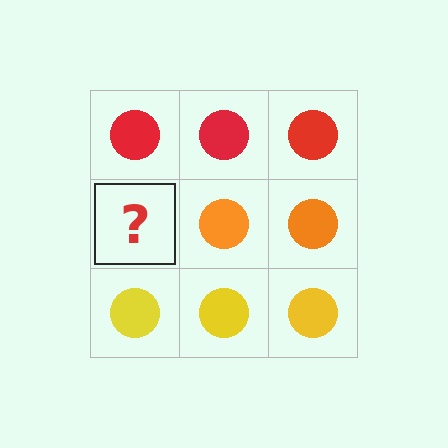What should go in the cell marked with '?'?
The missing cell should contain an orange circle.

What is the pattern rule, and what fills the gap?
The rule is that each row has a consistent color. The gap should be filled with an orange circle.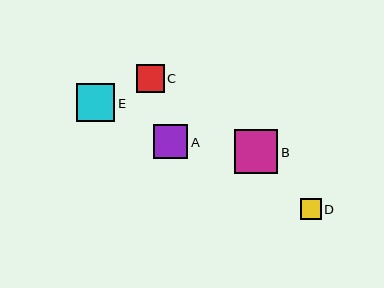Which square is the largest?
Square B is the largest with a size of approximately 43 pixels.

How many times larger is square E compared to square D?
Square E is approximately 1.8 times the size of square D.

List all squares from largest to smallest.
From largest to smallest: B, E, A, C, D.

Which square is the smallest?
Square D is the smallest with a size of approximately 21 pixels.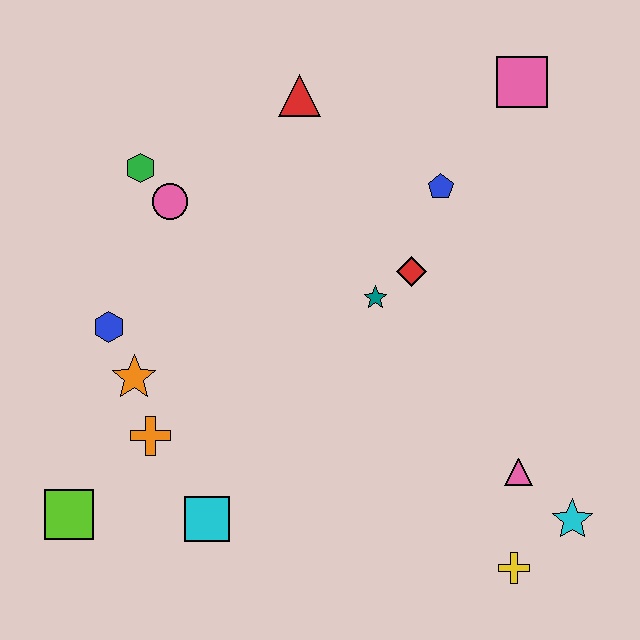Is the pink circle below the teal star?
No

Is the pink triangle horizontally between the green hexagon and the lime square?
No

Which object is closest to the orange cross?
The orange star is closest to the orange cross.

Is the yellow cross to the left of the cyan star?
Yes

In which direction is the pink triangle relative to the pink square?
The pink triangle is below the pink square.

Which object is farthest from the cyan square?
The pink square is farthest from the cyan square.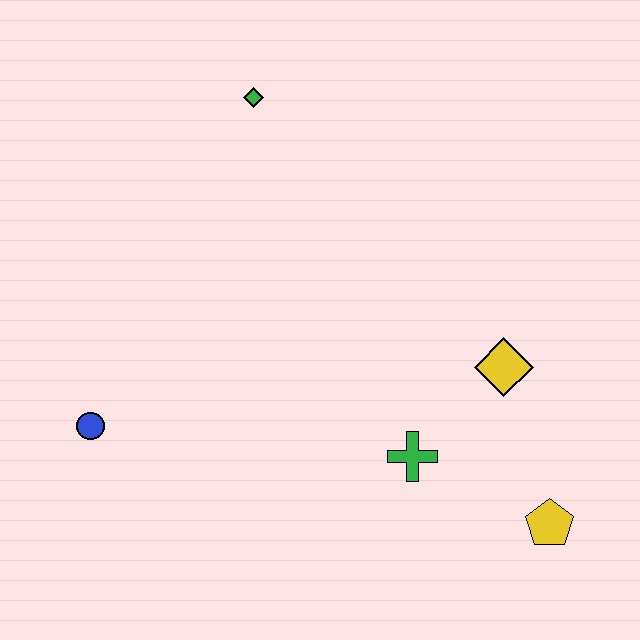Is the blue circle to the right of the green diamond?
No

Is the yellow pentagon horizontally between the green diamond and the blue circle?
No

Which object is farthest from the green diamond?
The yellow pentagon is farthest from the green diamond.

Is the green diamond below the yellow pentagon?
No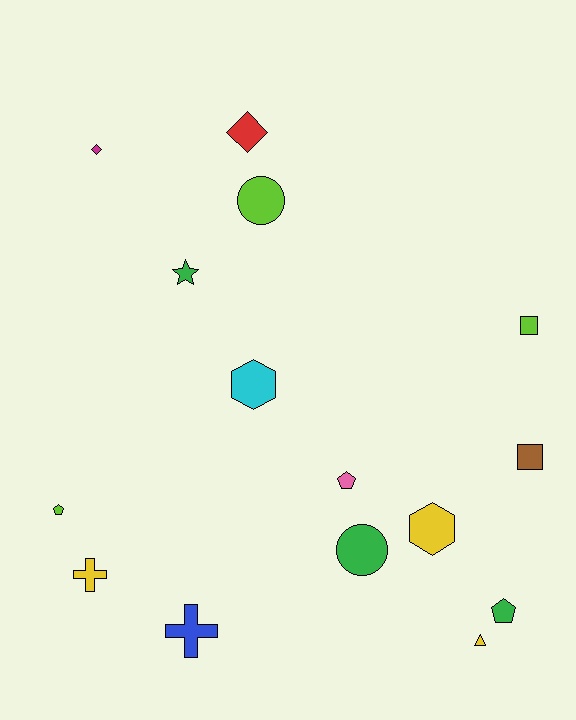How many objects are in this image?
There are 15 objects.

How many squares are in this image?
There are 2 squares.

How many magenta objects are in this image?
There is 1 magenta object.